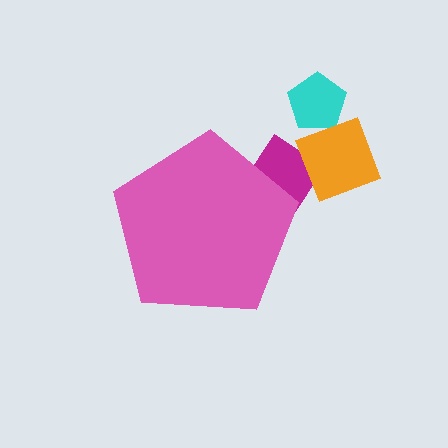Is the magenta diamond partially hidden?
Yes, the magenta diamond is partially hidden behind the pink pentagon.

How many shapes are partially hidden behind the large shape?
1 shape is partially hidden.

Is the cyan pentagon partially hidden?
No, the cyan pentagon is fully visible.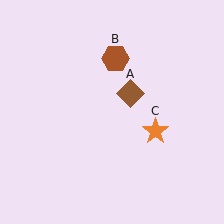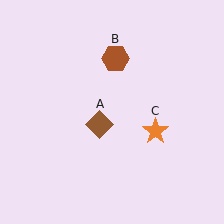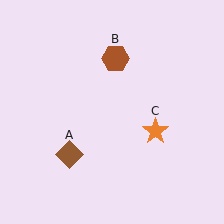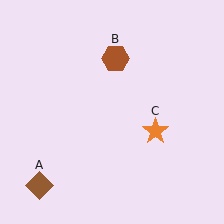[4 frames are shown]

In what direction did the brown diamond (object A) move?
The brown diamond (object A) moved down and to the left.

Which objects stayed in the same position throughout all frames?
Brown hexagon (object B) and orange star (object C) remained stationary.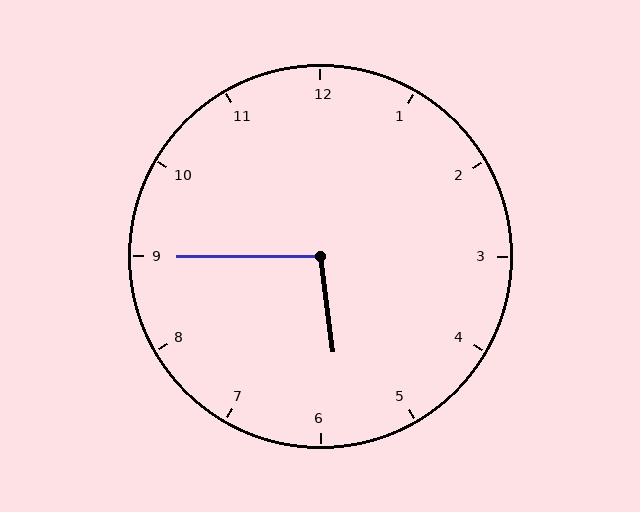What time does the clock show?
5:45.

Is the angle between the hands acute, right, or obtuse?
It is obtuse.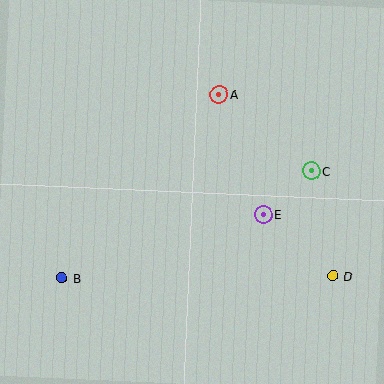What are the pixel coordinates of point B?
Point B is at (62, 278).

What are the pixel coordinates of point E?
Point E is at (263, 214).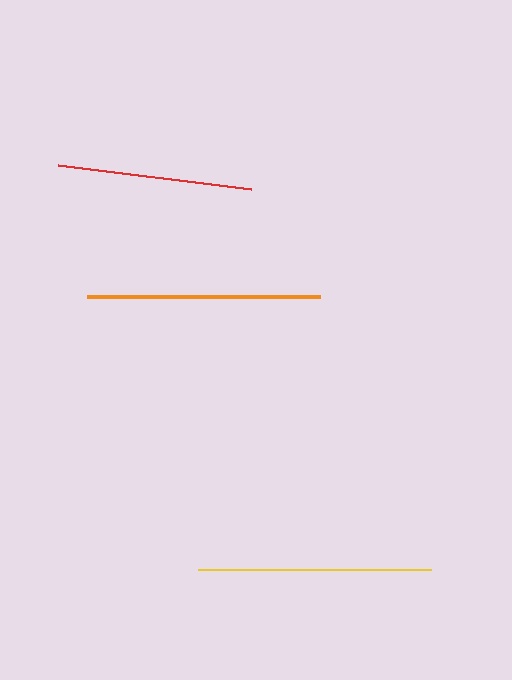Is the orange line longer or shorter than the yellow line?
The orange line is longer than the yellow line.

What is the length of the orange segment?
The orange segment is approximately 234 pixels long.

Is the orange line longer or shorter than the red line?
The orange line is longer than the red line.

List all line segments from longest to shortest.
From longest to shortest: orange, yellow, red.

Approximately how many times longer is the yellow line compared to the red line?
The yellow line is approximately 1.2 times the length of the red line.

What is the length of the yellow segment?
The yellow segment is approximately 234 pixels long.